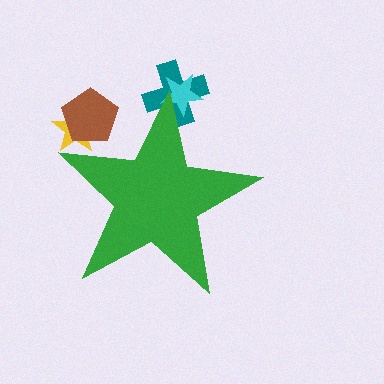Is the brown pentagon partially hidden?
Yes, the brown pentagon is partially hidden behind the green star.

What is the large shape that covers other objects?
A green star.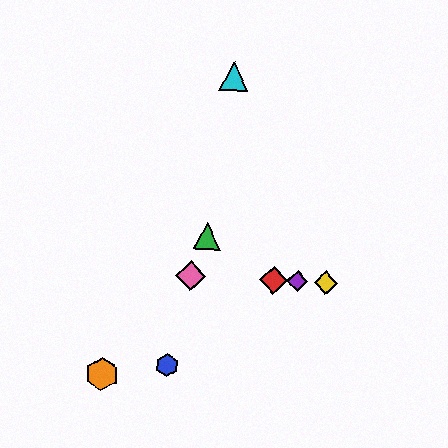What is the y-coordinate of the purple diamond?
The purple diamond is at y≈281.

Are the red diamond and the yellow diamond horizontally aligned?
Yes, both are at y≈280.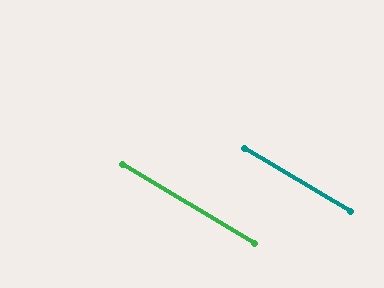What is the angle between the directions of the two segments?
Approximately 0 degrees.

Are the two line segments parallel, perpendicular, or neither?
Parallel — their directions differ by only 0.0°.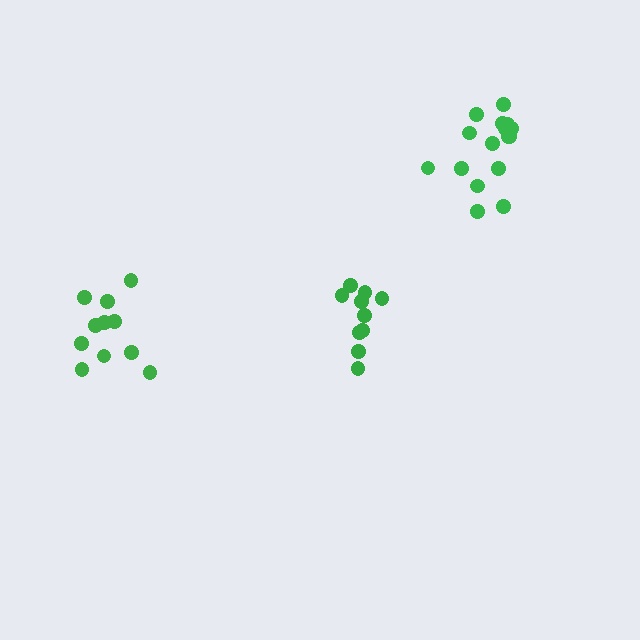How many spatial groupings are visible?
There are 3 spatial groupings.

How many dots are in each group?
Group 1: 10 dots, Group 2: 11 dots, Group 3: 16 dots (37 total).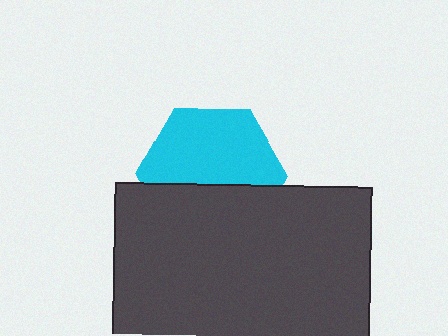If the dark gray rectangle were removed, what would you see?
You would see the complete cyan hexagon.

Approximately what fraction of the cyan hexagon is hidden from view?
Roughly 42% of the cyan hexagon is hidden behind the dark gray rectangle.